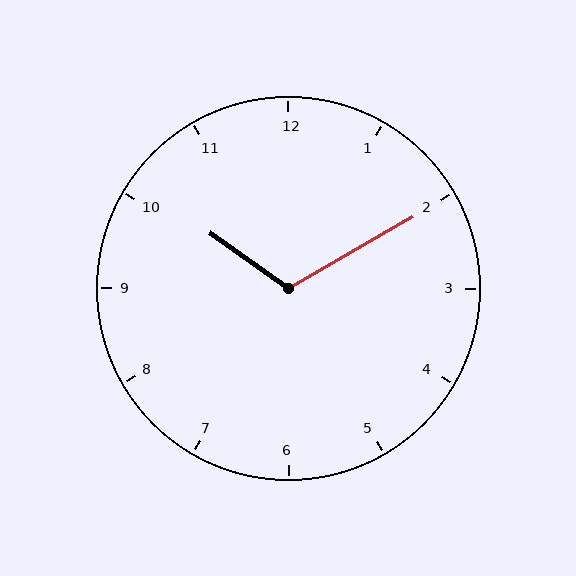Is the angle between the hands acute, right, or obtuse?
It is obtuse.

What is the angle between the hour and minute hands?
Approximately 115 degrees.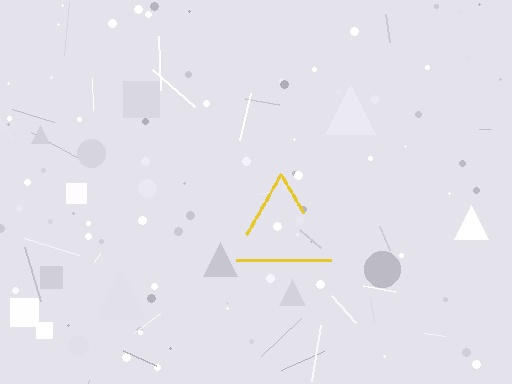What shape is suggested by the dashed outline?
The dashed outline suggests a triangle.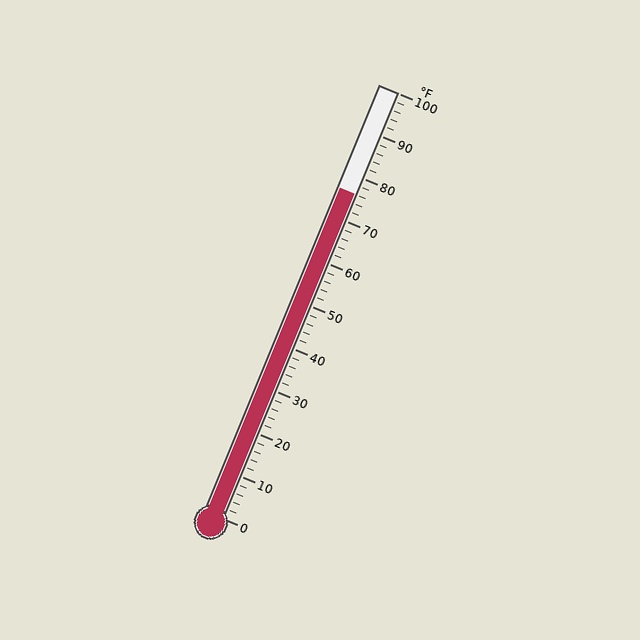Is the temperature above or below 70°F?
The temperature is above 70°F.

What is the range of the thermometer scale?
The thermometer scale ranges from 0°F to 100°F.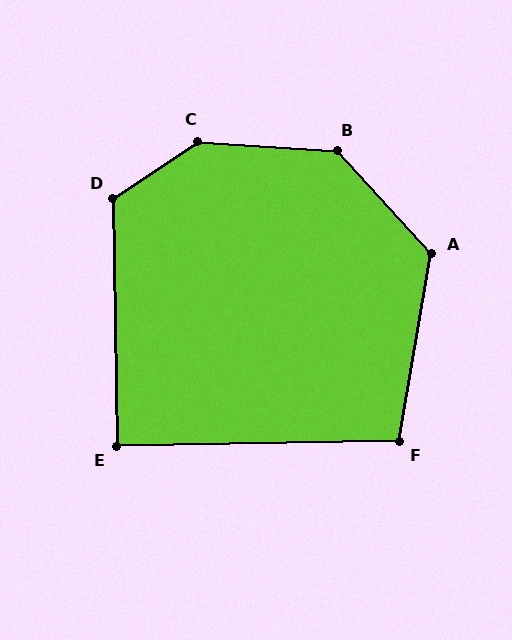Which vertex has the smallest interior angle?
E, at approximately 90 degrees.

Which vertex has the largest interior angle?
C, at approximately 142 degrees.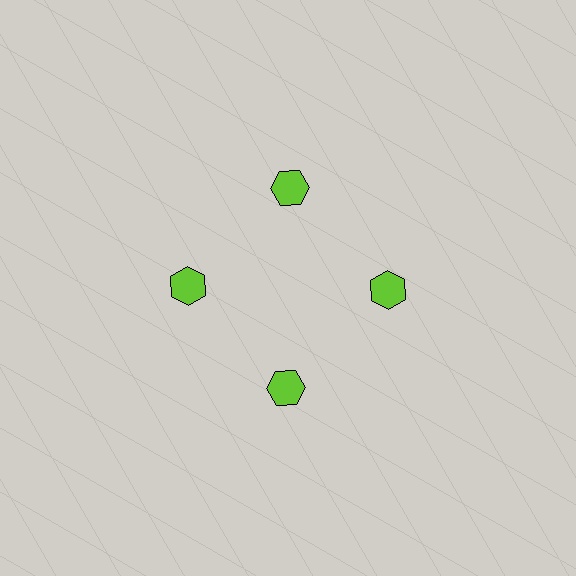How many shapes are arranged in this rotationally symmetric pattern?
There are 4 shapes, arranged in 4 groups of 1.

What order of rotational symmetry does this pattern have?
This pattern has 4-fold rotational symmetry.